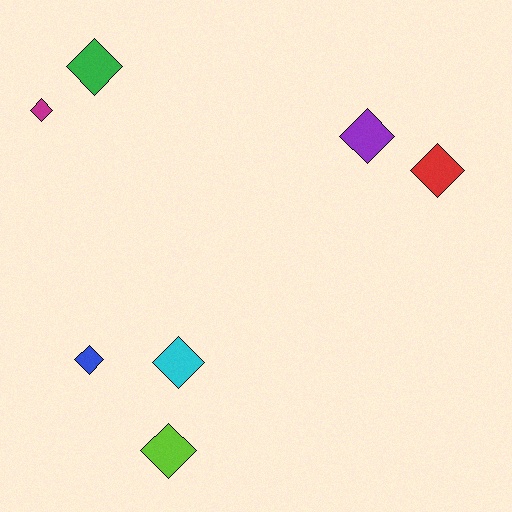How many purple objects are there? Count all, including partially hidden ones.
There is 1 purple object.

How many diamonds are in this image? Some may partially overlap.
There are 7 diamonds.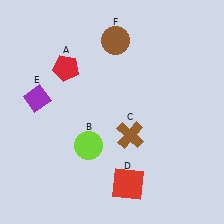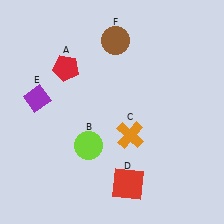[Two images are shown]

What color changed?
The cross (C) changed from brown in Image 1 to orange in Image 2.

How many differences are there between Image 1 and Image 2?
There is 1 difference between the two images.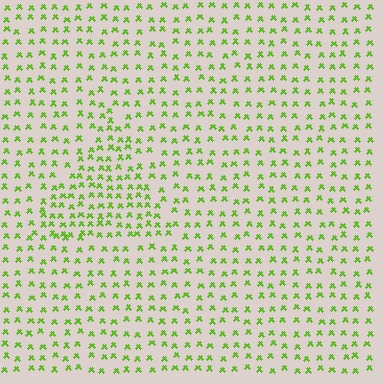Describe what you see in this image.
The image contains small lime elements arranged at two different densities. A triangle-shaped region is visible where the elements are more densely packed than the surrounding area.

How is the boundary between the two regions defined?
The boundary is defined by a change in element density (approximately 1.6x ratio). All elements are the same color, size, and shape.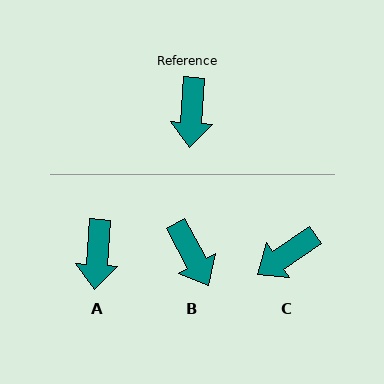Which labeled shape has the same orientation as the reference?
A.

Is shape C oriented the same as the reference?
No, it is off by about 52 degrees.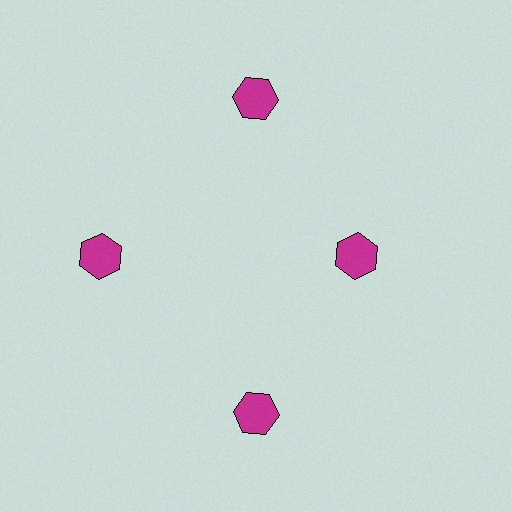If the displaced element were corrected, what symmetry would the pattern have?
It would have 4-fold rotational symmetry — the pattern would map onto itself every 90 degrees.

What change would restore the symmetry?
The symmetry would be restored by moving it outward, back onto the ring so that all 4 hexagons sit at equal angles and equal distance from the center.